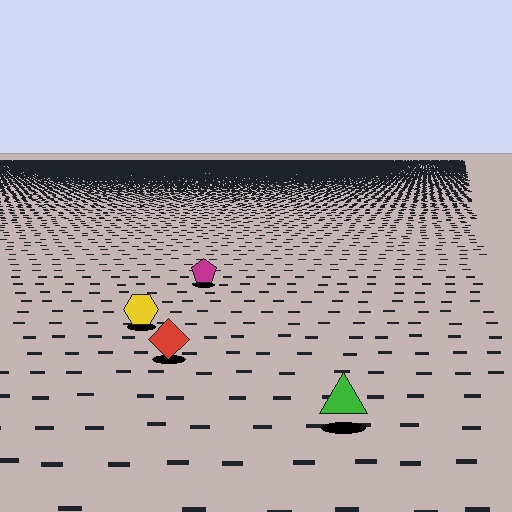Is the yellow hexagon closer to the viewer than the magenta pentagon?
Yes. The yellow hexagon is closer — you can tell from the texture gradient: the ground texture is coarser near it.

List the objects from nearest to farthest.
From nearest to farthest: the green triangle, the red diamond, the yellow hexagon, the magenta pentagon.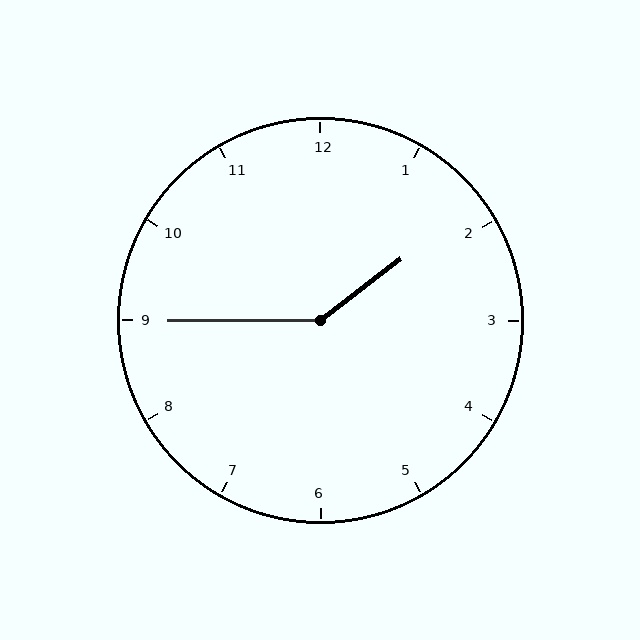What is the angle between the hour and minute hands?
Approximately 142 degrees.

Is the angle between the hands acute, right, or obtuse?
It is obtuse.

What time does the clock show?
1:45.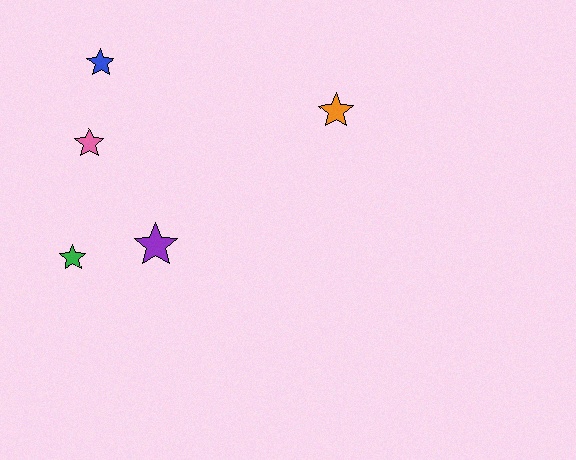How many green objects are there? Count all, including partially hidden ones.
There is 1 green object.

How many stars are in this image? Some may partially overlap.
There are 5 stars.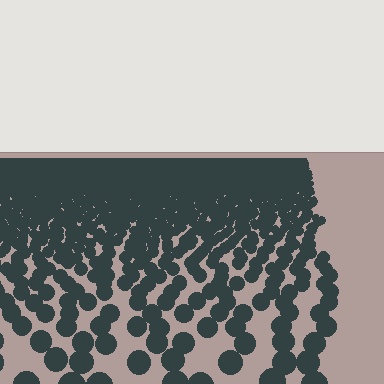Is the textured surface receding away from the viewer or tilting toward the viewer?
The surface is receding away from the viewer. Texture elements get smaller and denser toward the top.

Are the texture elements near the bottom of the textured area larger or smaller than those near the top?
Larger. Near the bottom, elements are closer to the viewer and appear at a bigger on-screen size.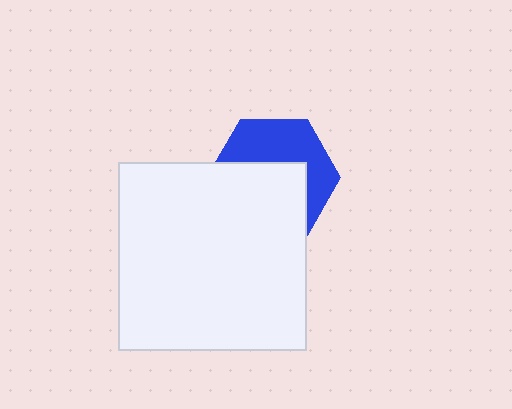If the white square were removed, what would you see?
You would see the complete blue hexagon.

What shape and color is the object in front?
The object in front is a white square.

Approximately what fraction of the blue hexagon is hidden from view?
Roughly 55% of the blue hexagon is hidden behind the white square.